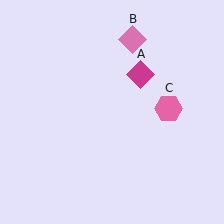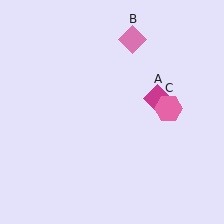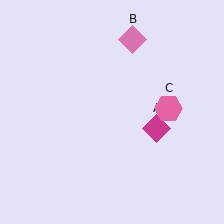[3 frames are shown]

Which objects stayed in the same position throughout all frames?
Pink diamond (object B) and pink hexagon (object C) remained stationary.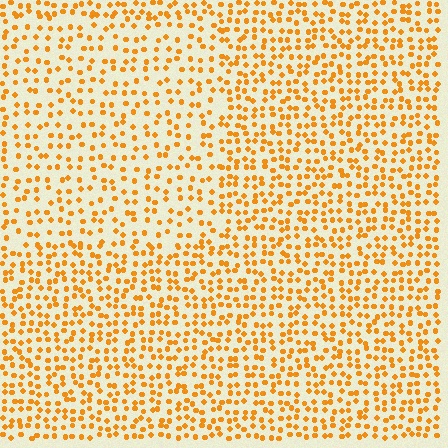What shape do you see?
I see a rectangle.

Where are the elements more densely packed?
The elements are more densely packed outside the rectangle boundary.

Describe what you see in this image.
The image contains small orange elements arranged at two different densities. A rectangle-shaped region is visible where the elements are less densely packed than the surrounding area.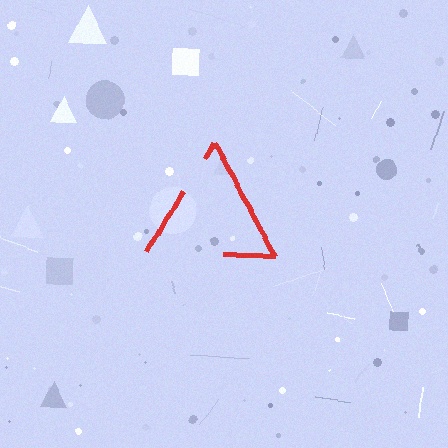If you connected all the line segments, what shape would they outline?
They would outline a triangle.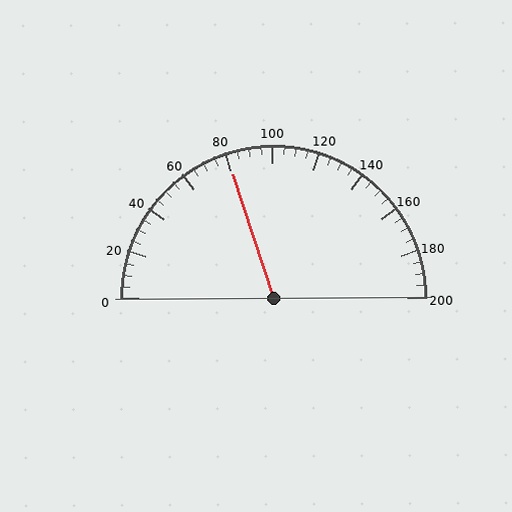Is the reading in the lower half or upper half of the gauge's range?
The reading is in the lower half of the range (0 to 200).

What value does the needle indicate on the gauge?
The needle indicates approximately 80.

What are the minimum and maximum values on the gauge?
The gauge ranges from 0 to 200.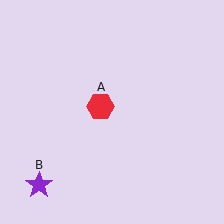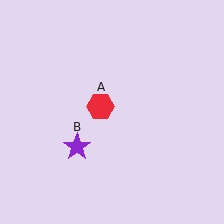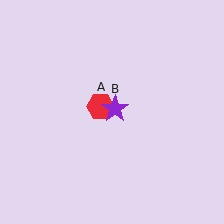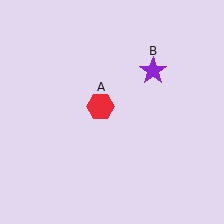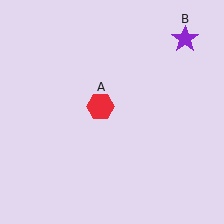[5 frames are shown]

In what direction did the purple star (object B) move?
The purple star (object B) moved up and to the right.